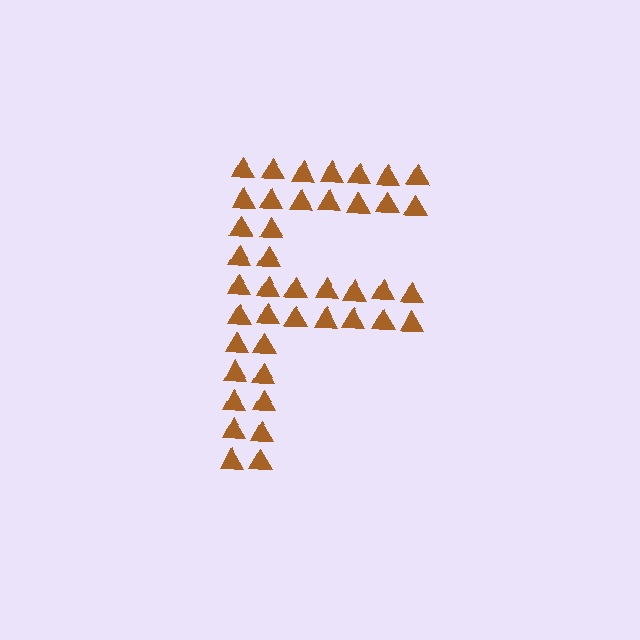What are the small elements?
The small elements are triangles.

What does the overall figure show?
The overall figure shows the letter F.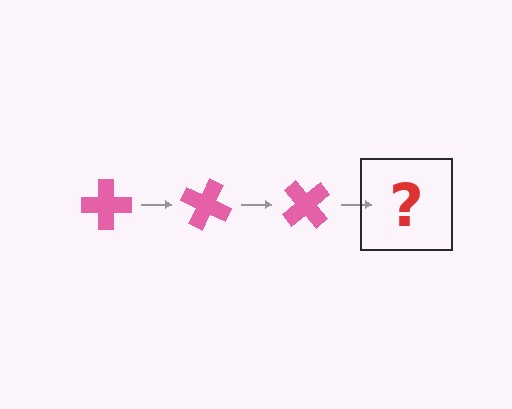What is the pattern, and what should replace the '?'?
The pattern is that the cross rotates 25 degrees each step. The '?' should be a pink cross rotated 75 degrees.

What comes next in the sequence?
The next element should be a pink cross rotated 75 degrees.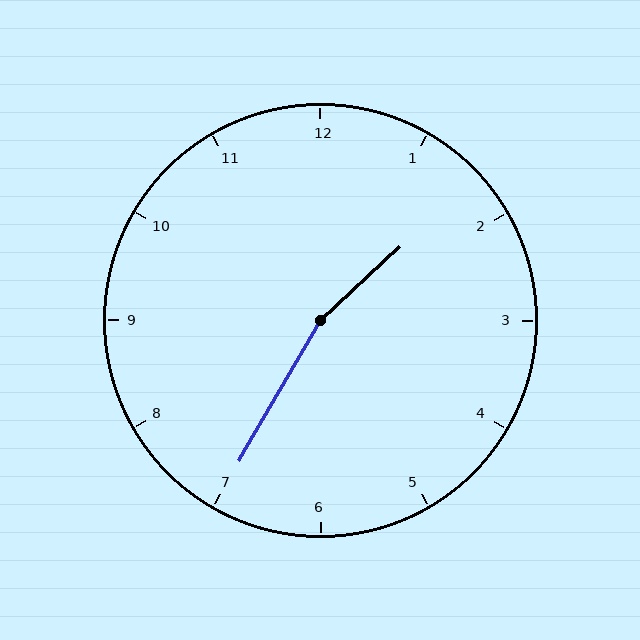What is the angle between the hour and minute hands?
Approximately 162 degrees.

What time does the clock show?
1:35.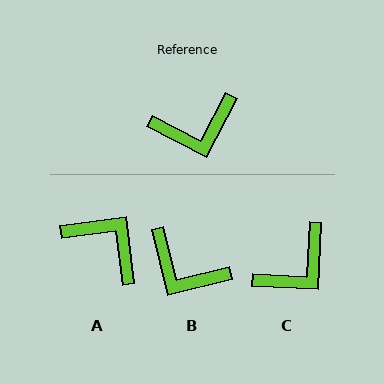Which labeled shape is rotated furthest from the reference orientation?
A, about 125 degrees away.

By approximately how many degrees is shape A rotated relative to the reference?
Approximately 125 degrees counter-clockwise.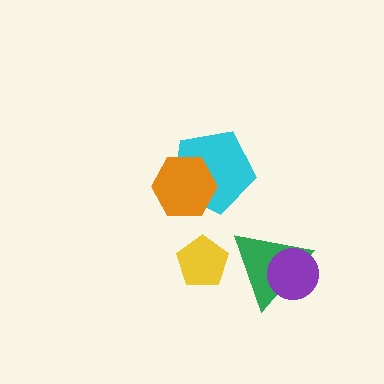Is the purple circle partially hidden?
No, no other shape covers it.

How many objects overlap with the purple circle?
1 object overlaps with the purple circle.